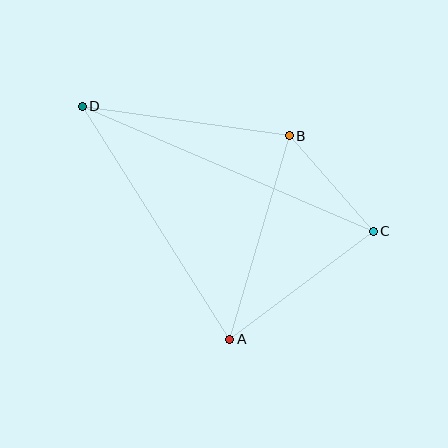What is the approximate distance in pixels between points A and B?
The distance between A and B is approximately 212 pixels.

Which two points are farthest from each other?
Points C and D are farthest from each other.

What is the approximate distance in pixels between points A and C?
The distance between A and C is approximately 180 pixels.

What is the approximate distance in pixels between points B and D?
The distance between B and D is approximately 209 pixels.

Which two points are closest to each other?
Points B and C are closest to each other.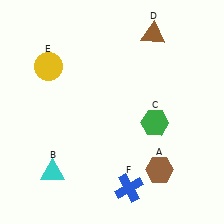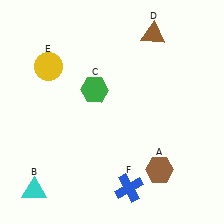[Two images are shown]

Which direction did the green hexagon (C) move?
The green hexagon (C) moved left.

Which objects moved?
The objects that moved are: the cyan triangle (B), the green hexagon (C).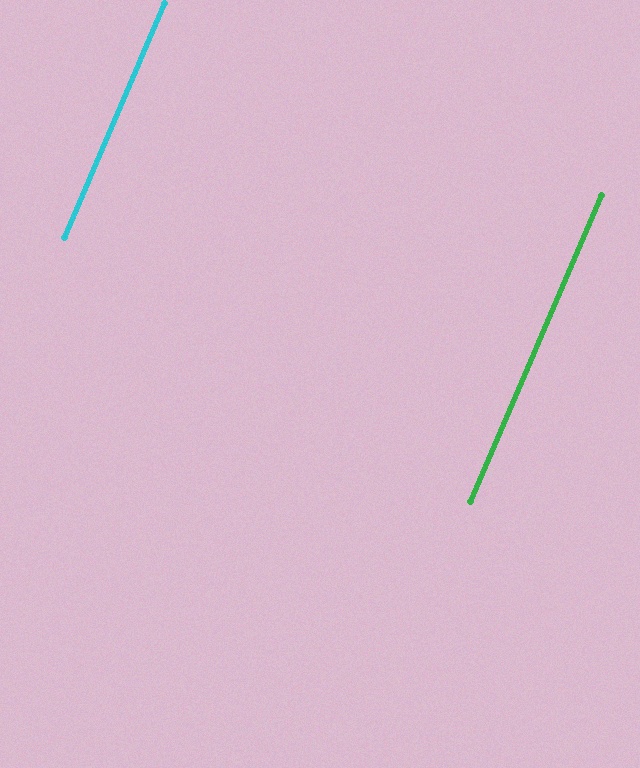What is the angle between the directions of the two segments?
Approximately 0 degrees.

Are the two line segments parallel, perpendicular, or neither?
Parallel — their directions differ by only 0.1°.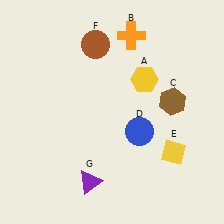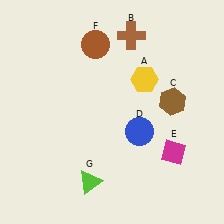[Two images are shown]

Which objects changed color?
B changed from orange to brown. E changed from yellow to magenta. G changed from purple to lime.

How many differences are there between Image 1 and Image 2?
There are 3 differences between the two images.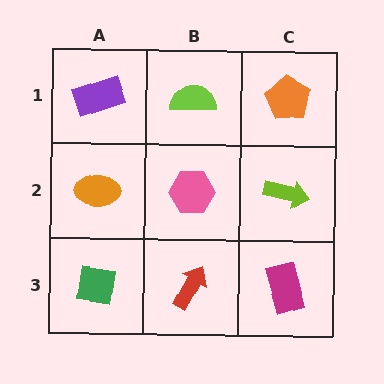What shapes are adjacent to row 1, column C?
A lime arrow (row 2, column C), a lime semicircle (row 1, column B).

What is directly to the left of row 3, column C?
A red arrow.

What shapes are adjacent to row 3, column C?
A lime arrow (row 2, column C), a red arrow (row 3, column B).